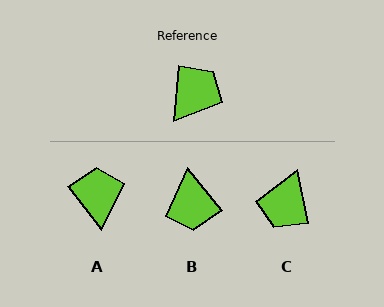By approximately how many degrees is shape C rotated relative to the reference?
Approximately 163 degrees clockwise.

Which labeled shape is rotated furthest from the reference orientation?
C, about 163 degrees away.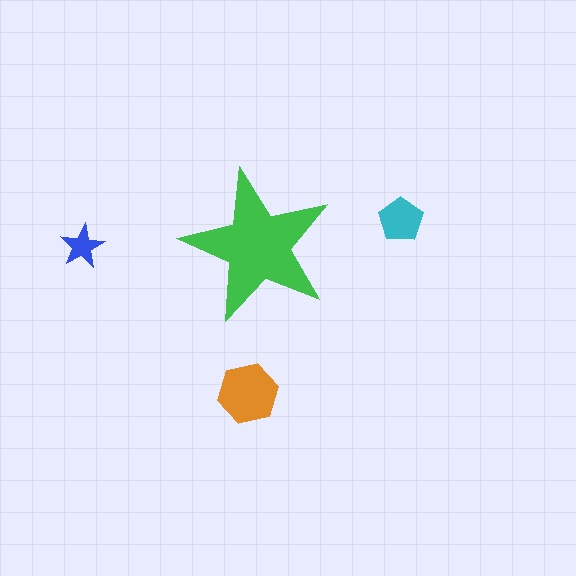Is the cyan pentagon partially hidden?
No, the cyan pentagon is fully visible.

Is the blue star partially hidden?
No, the blue star is fully visible.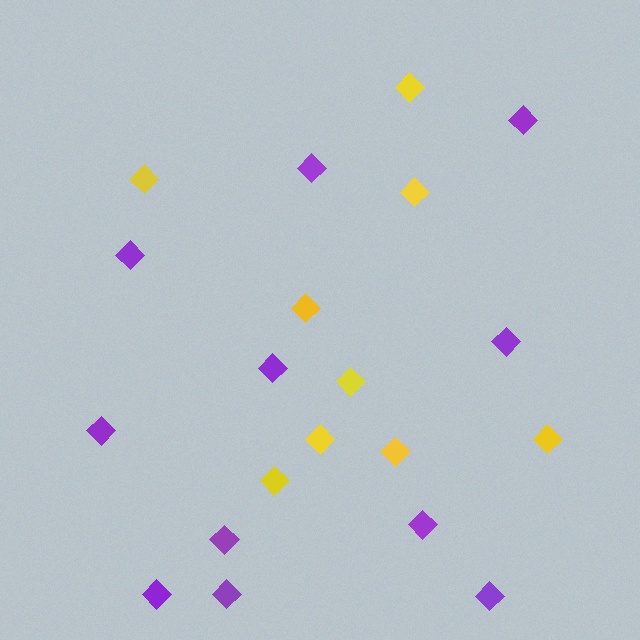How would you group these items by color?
There are 2 groups: one group of purple diamonds (11) and one group of yellow diamonds (9).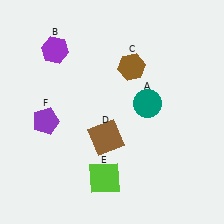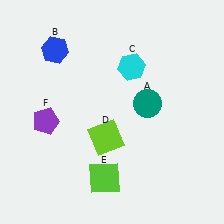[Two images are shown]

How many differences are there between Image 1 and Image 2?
There are 3 differences between the two images.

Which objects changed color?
B changed from purple to blue. C changed from brown to cyan. D changed from brown to lime.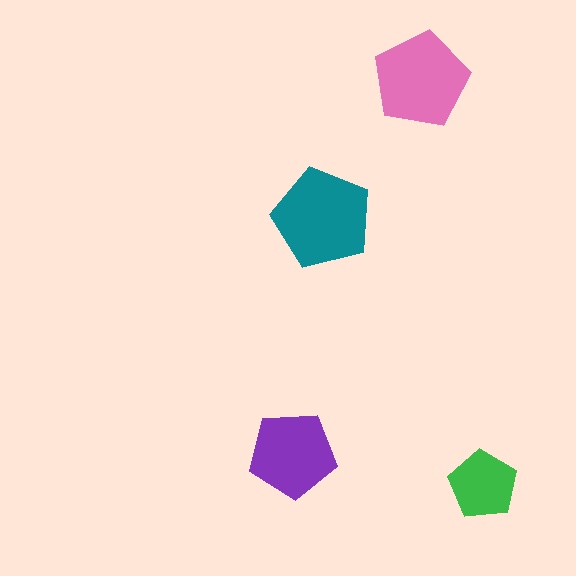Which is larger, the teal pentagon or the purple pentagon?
The teal one.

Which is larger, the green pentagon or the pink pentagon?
The pink one.